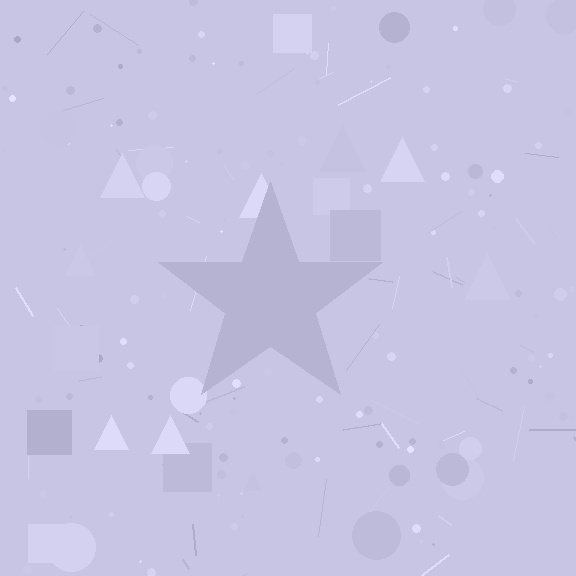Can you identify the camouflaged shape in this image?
The camouflaged shape is a star.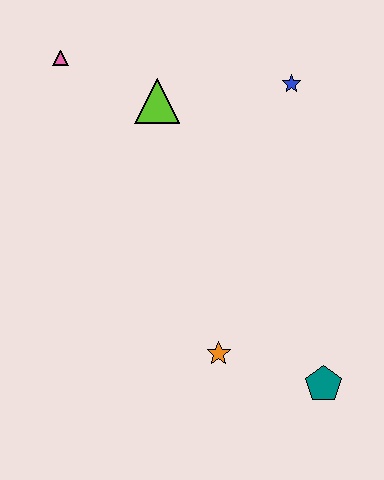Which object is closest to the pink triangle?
The lime triangle is closest to the pink triangle.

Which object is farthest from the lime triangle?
The teal pentagon is farthest from the lime triangle.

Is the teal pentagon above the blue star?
No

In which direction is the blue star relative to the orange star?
The blue star is above the orange star.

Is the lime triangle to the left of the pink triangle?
No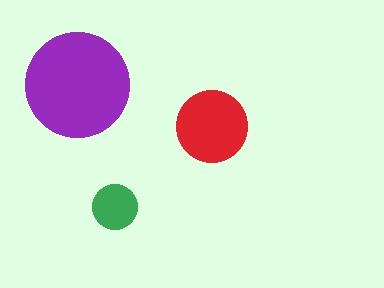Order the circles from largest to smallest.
the purple one, the red one, the green one.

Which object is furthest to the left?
The purple circle is leftmost.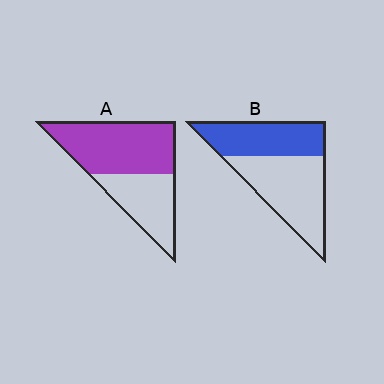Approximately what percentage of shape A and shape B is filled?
A is approximately 60% and B is approximately 45%.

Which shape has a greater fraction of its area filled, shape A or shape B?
Shape A.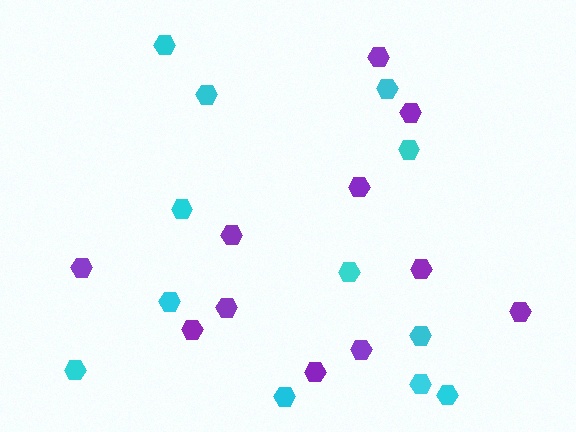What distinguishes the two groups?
There are 2 groups: one group of cyan hexagons (12) and one group of purple hexagons (11).